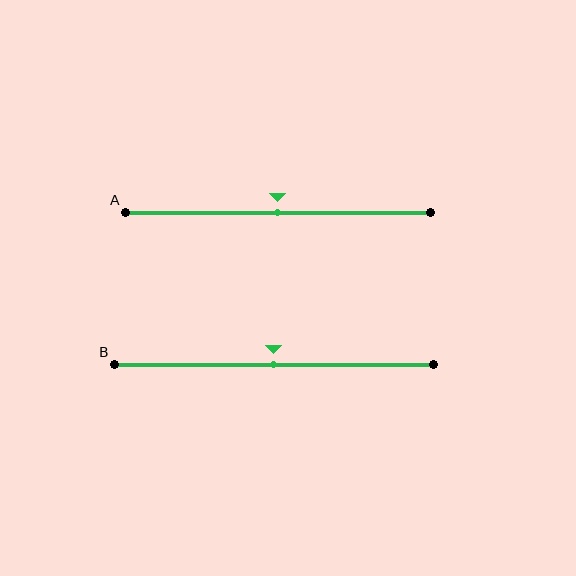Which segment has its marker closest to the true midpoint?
Segment A has its marker closest to the true midpoint.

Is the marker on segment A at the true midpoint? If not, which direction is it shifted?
Yes, the marker on segment A is at the true midpoint.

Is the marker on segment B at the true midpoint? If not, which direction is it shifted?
Yes, the marker on segment B is at the true midpoint.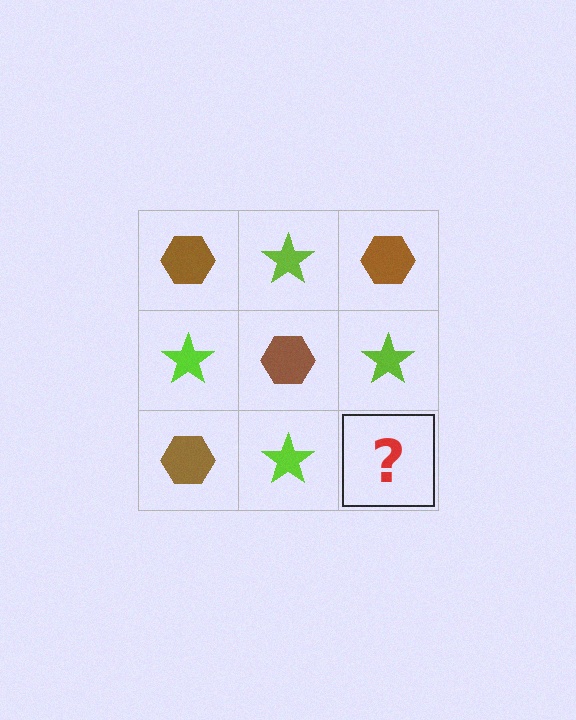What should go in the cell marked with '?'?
The missing cell should contain a brown hexagon.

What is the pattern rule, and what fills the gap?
The rule is that it alternates brown hexagon and lime star in a checkerboard pattern. The gap should be filled with a brown hexagon.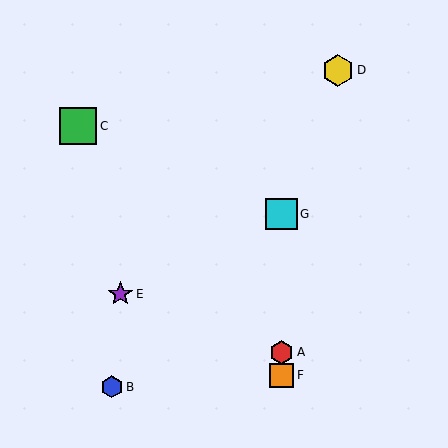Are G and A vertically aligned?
Yes, both are at x≈282.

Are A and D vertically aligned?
No, A is at x≈282 and D is at x≈338.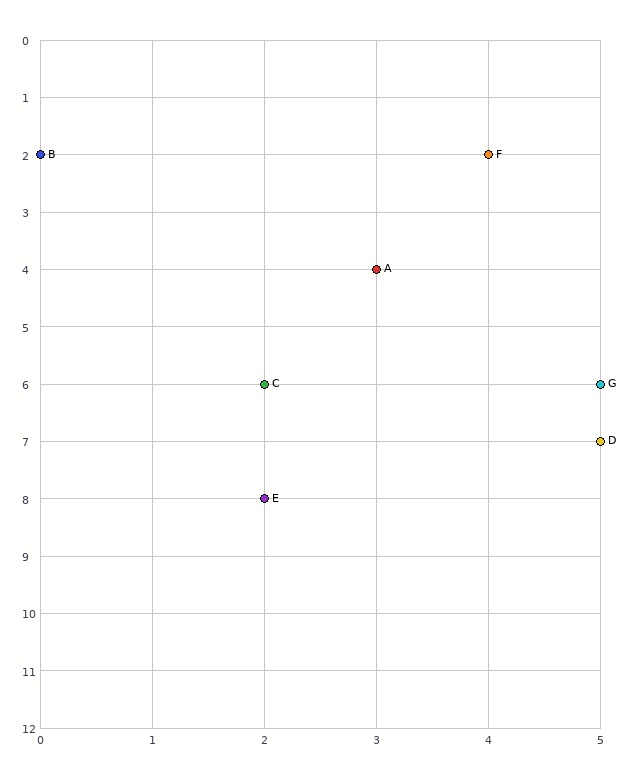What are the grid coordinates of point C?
Point C is at grid coordinates (2, 6).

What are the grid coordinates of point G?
Point G is at grid coordinates (5, 6).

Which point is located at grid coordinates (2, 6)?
Point C is at (2, 6).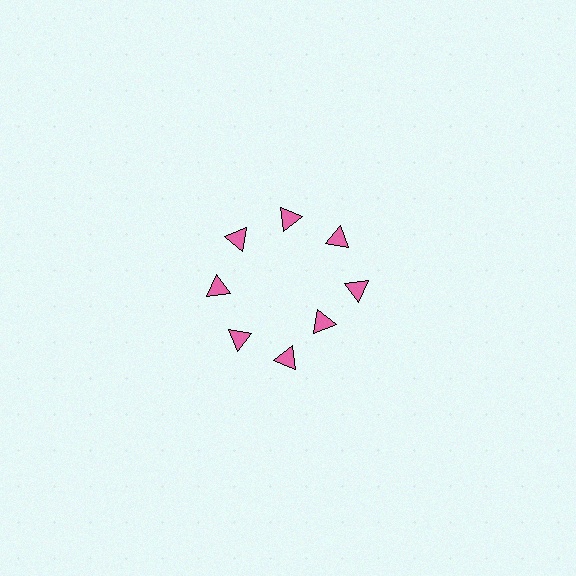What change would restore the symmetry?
The symmetry would be restored by moving it outward, back onto the ring so that all 8 triangles sit at equal angles and equal distance from the center.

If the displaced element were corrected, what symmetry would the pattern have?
It would have 8-fold rotational symmetry — the pattern would map onto itself every 45 degrees.